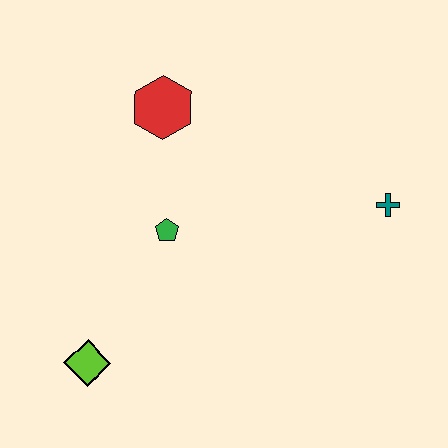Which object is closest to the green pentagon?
The red hexagon is closest to the green pentagon.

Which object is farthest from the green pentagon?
The teal cross is farthest from the green pentagon.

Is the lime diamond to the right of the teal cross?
No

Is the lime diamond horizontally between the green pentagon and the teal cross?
No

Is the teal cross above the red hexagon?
No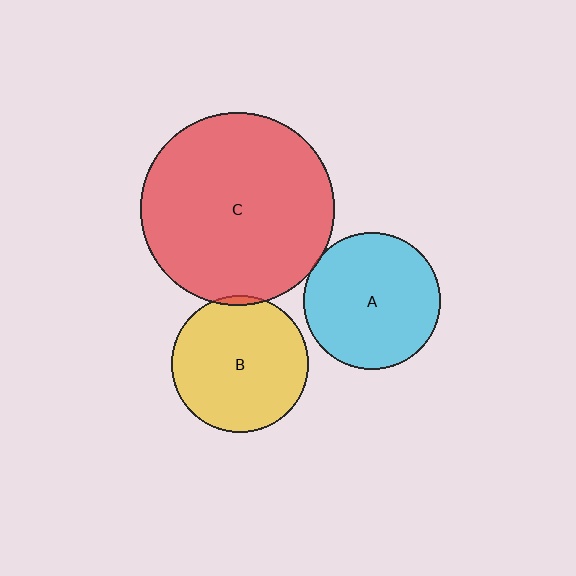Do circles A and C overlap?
Yes.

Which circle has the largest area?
Circle C (red).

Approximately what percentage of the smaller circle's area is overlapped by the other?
Approximately 5%.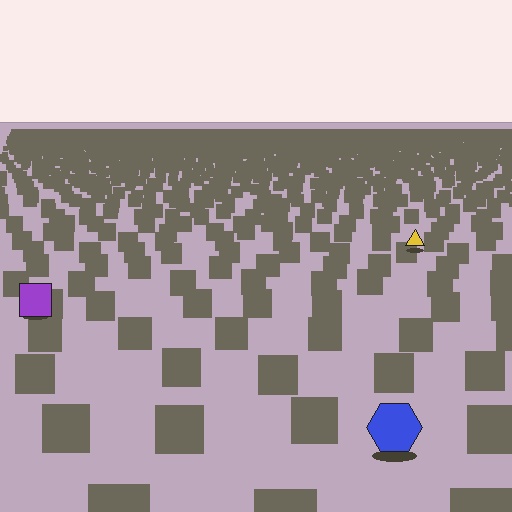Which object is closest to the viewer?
The blue hexagon is closest. The texture marks near it are larger and more spread out.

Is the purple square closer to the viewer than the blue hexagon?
No. The blue hexagon is closer — you can tell from the texture gradient: the ground texture is coarser near it.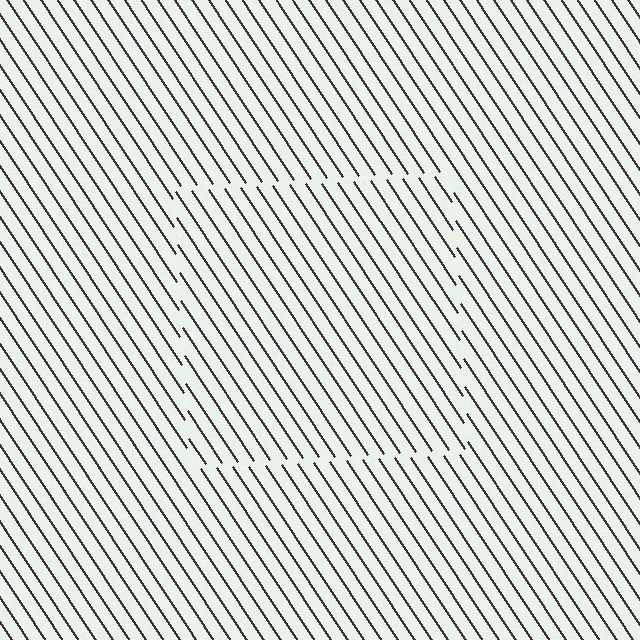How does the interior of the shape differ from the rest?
The interior of the shape contains the same grating, shifted by half a period — the contour is defined by the phase discontinuity where line-ends from the inner and outer gratings abut.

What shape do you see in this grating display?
An illusory square. The interior of the shape contains the same grating, shifted by half a period — the contour is defined by the phase discontinuity where line-ends from the inner and outer gratings abut.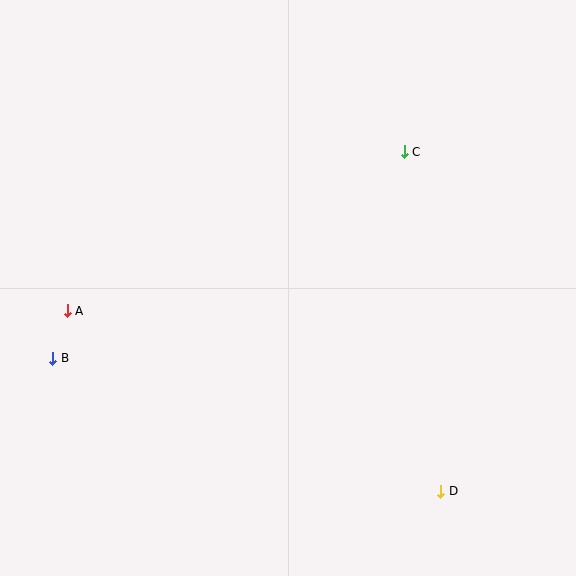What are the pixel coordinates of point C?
Point C is at (404, 152).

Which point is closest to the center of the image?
Point C at (404, 152) is closest to the center.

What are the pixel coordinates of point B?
Point B is at (53, 358).